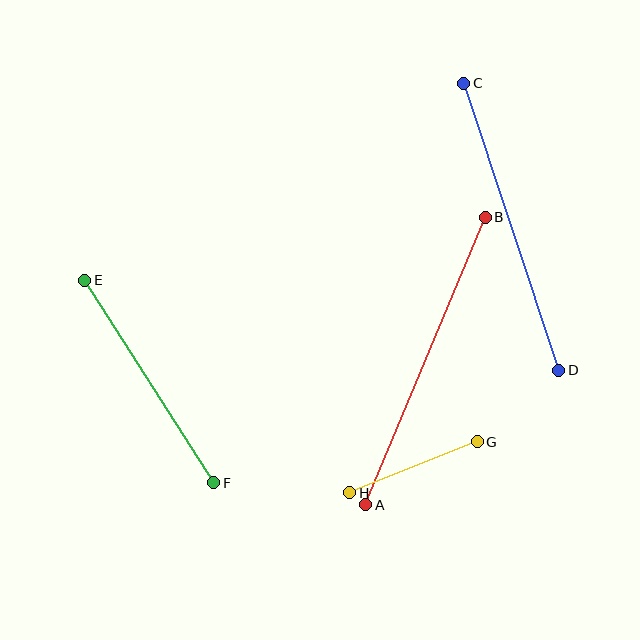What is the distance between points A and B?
The distance is approximately 311 pixels.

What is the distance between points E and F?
The distance is approximately 240 pixels.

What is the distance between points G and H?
The distance is approximately 138 pixels.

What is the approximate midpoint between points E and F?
The midpoint is at approximately (149, 381) pixels.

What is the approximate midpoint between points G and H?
The midpoint is at approximately (413, 467) pixels.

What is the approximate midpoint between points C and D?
The midpoint is at approximately (511, 227) pixels.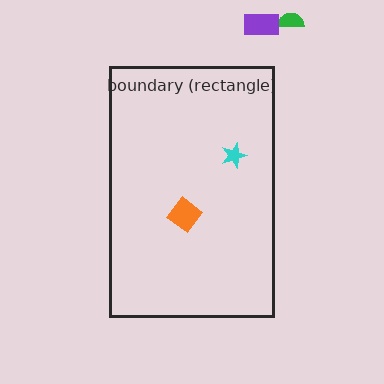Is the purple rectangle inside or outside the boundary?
Outside.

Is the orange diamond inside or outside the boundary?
Inside.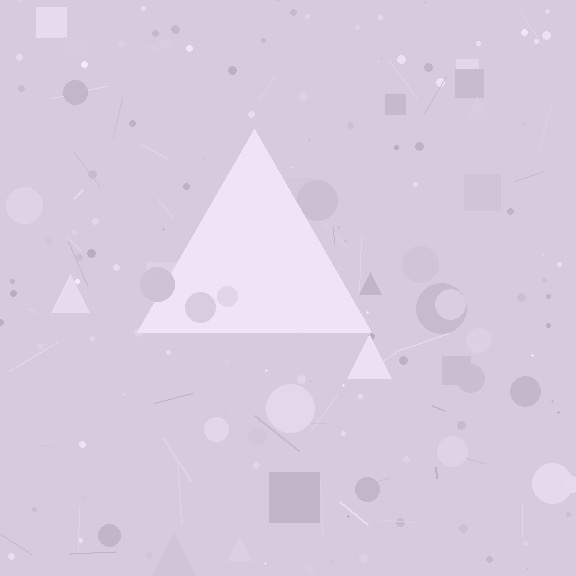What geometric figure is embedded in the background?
A triangle is embedded in the background.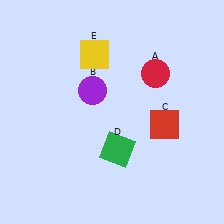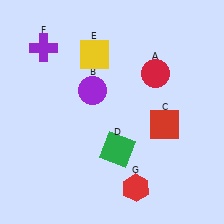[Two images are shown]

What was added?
A purple cross (F), a red hexagon (G) were added in Image 2.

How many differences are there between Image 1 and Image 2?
There are 2 differences between the two images.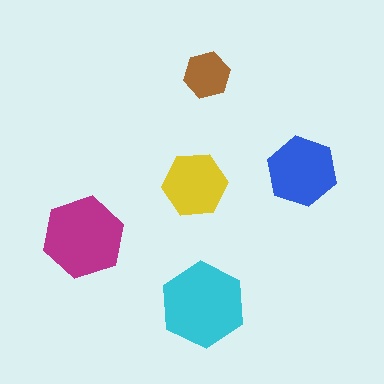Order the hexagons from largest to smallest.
the cyan one, the magenta one, the blue one, the yellow one, the brown one.